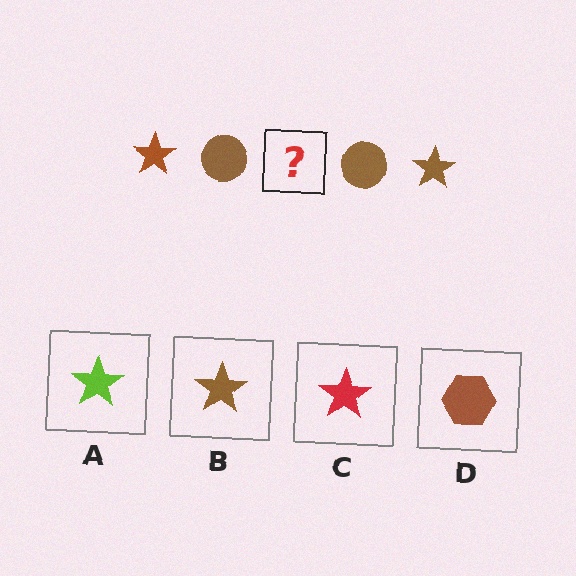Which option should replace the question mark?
Option B.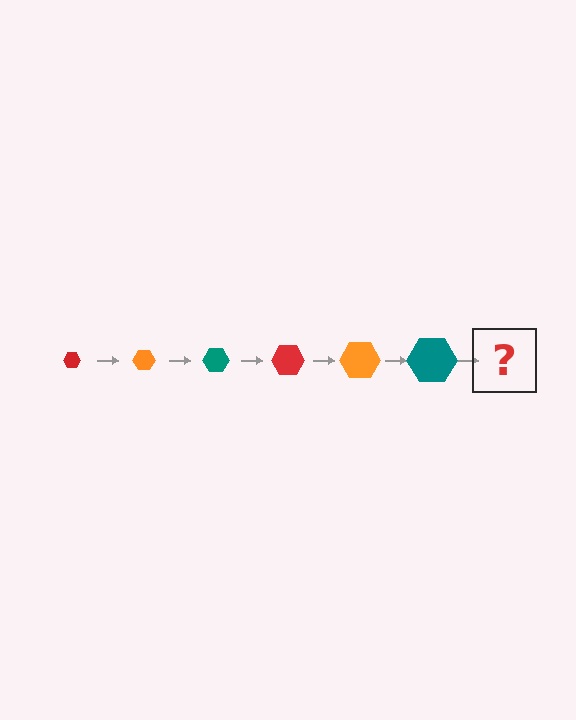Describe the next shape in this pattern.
It should be a red hexagon, larger than the previous one.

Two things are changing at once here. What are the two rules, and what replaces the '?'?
The two rules are that the hexagon grows larger each step and the color cycles through red, orange, and teal. The '?' should be a red hexagon, larger than the previous one.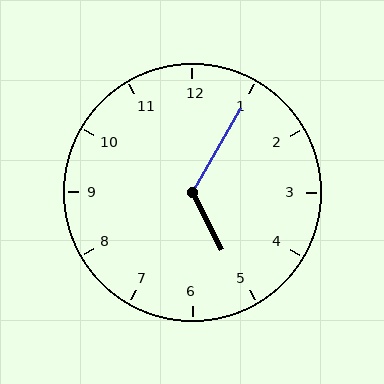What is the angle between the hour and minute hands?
Approximately 122 degrees.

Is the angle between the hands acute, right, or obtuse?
It is obtuse.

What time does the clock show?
5:05.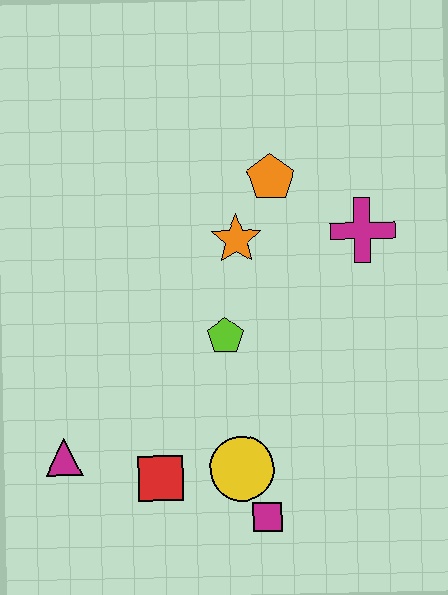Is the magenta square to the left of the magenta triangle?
No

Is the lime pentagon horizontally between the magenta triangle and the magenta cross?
Yes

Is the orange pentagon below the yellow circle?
No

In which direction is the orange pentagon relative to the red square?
The orange pentagon is above the red square.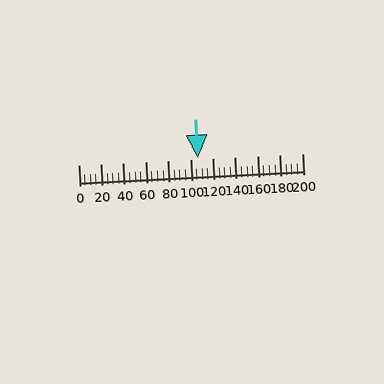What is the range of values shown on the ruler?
The ruler shows values from 0 to 200.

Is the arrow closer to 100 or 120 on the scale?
The arrow is closer to 100.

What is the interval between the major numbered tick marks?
The major tick marks are spaced 20 units apart.